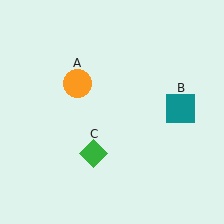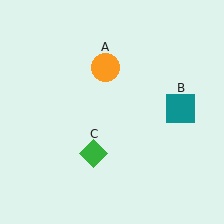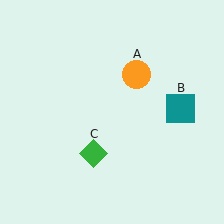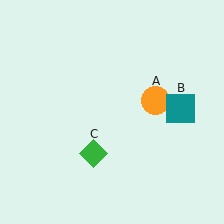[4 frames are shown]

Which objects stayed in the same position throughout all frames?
Teal square (object B) and green diamond (object C) remained stationary.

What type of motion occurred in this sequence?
The orange circle (object A) rotated clockwise around the center of the scene.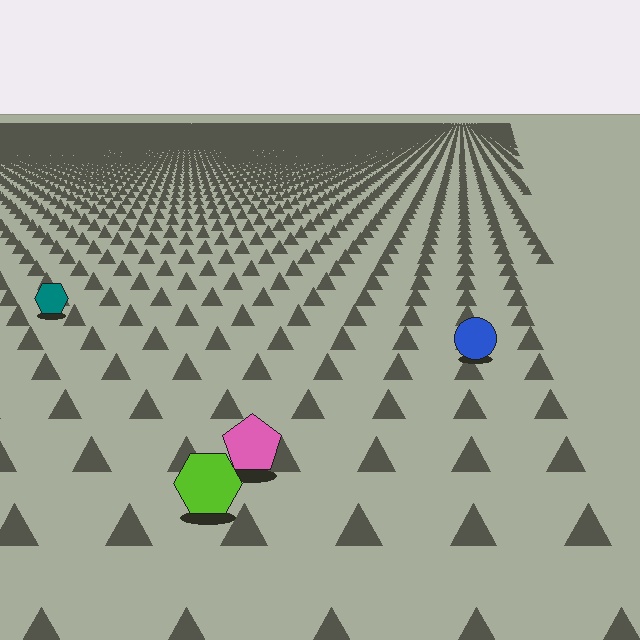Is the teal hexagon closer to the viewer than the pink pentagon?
No. The pink pentagon is closer — you can tell from the texture gradient: the ground texture is coarser near it.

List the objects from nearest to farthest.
From nearest to farthest: the lime hexagon, the pink pentagon, the blue circle, the teal hexagon.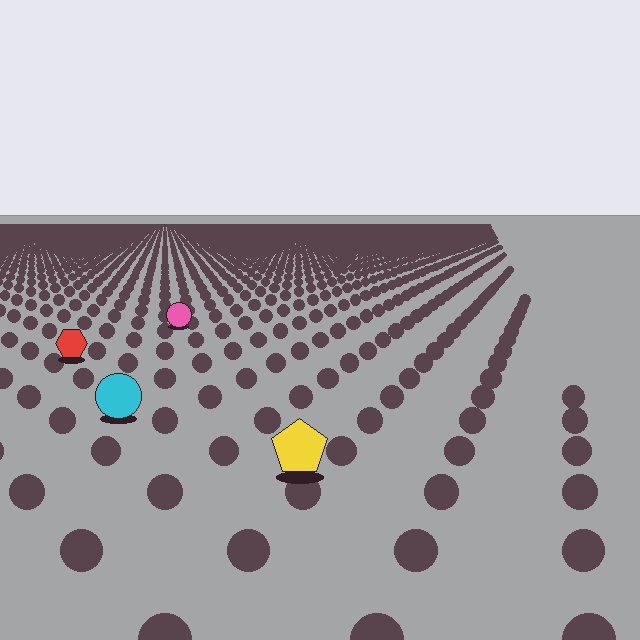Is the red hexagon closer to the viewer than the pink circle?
Yes. The red hexagon is closer — you can tell from the texture gradient: the ground texture is coarser near it.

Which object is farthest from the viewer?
The pink circle is farthest from the viewer. It appears smaller and the ground texture around it is denser.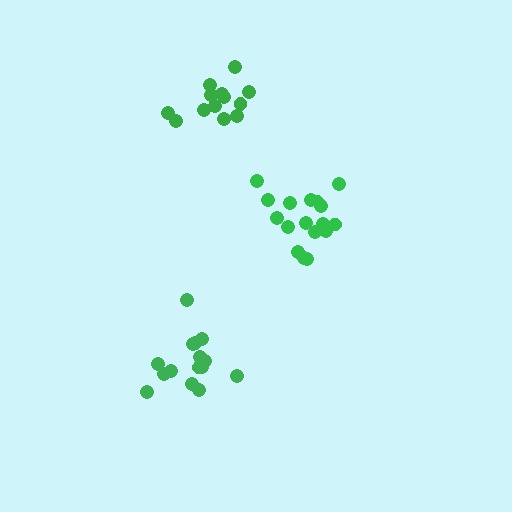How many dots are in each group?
Group 1: 16 dots, Group 2: 13 dots, Group 3: 17 dots (46 total).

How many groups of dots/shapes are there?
There are 3 groups.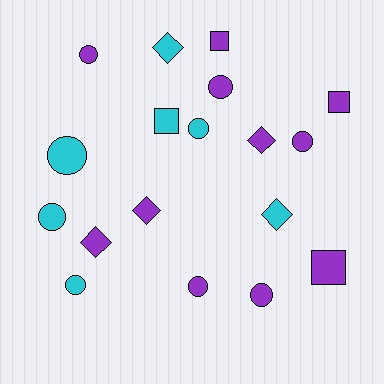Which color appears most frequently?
Purple, with 11 objects.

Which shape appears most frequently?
Circle, with 9 objects.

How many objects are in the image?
There are 18 objects.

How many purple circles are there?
There are 5 purple circles.